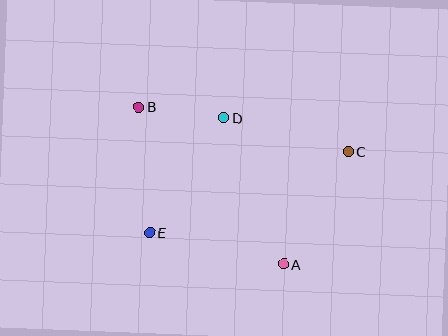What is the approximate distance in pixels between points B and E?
The distance between B and E is approximately 126 pixels.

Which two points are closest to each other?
Points B and D are closest to each other.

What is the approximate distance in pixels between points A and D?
The distance between A and D is approximately 158 pixels.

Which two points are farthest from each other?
Points C and E are farthest from each other.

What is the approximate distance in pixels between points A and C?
The distance between A and C is approximately 129 pixels.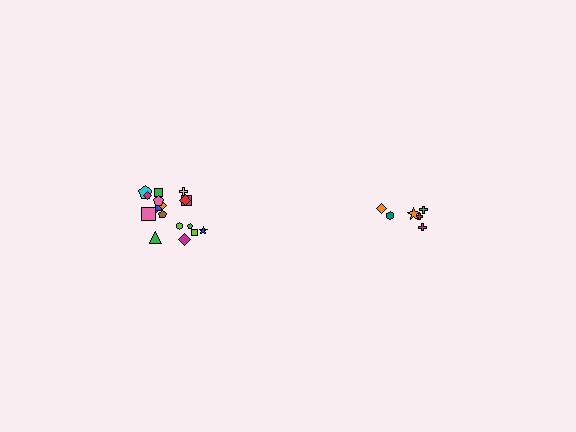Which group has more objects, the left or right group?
The left group.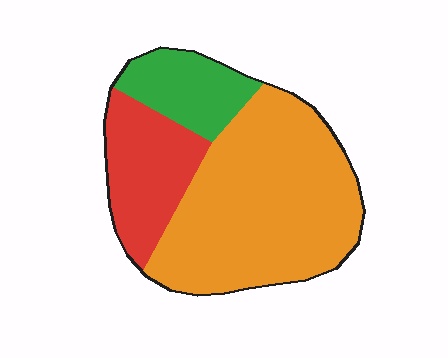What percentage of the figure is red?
Red takes up about one quarter (1/4) of the figure.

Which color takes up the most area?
Orange, at roughly 60%.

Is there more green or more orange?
Orange.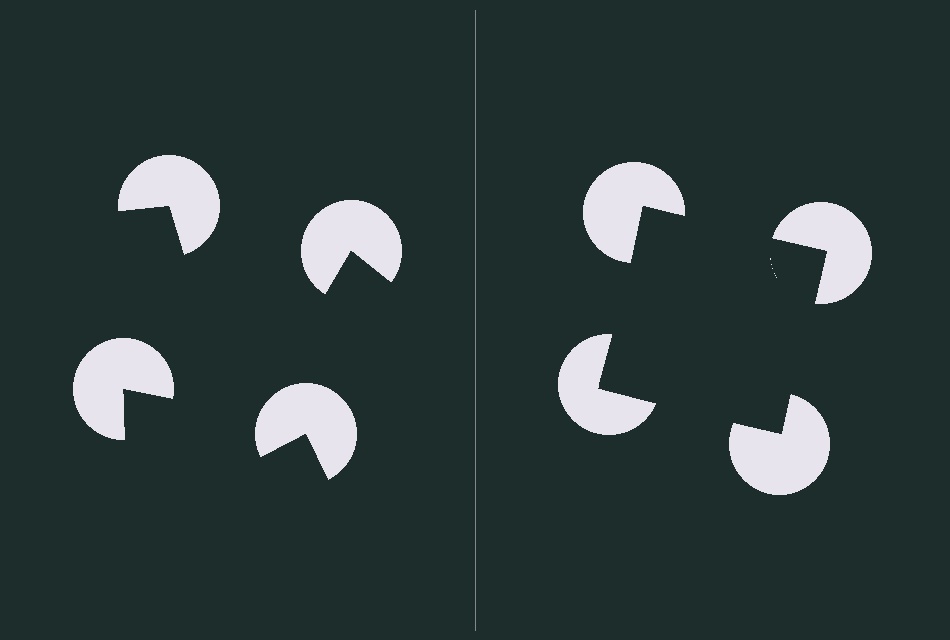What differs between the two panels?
The pac-man discs are positioned identically on both sides; only the wedge orientations differ. On the right they align to a square; on the left they are misaligned.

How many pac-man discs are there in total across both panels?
8 — 4 on each side.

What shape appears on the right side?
An illusory square.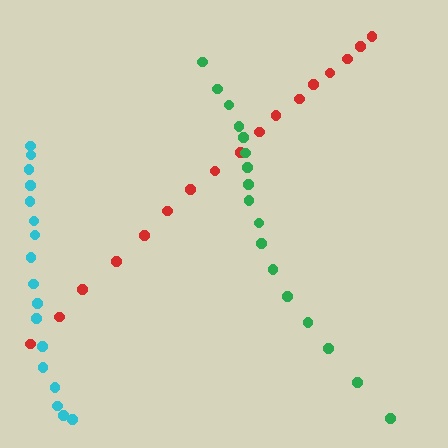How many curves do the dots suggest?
There are 3 distinct paths.